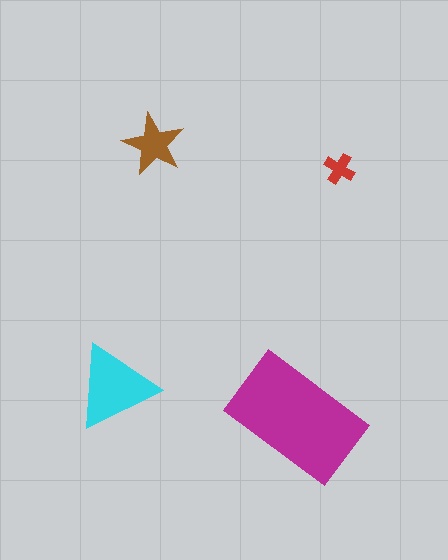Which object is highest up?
The brown star is topmost.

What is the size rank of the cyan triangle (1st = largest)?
2nd.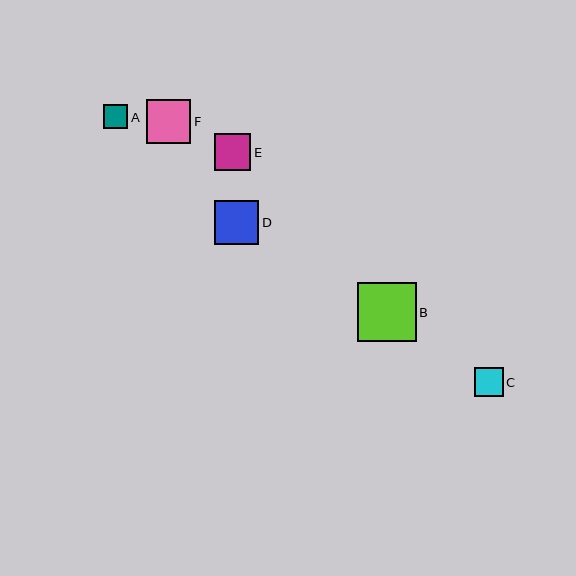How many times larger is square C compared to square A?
Square C is approximately 1.2 times the size of square A.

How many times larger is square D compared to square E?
Square D is approximately 1.2 times the size of square E.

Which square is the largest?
Square B is the largest with a size of approximately 58 pixels.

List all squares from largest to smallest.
From largest to smallest: B, F, D, E, C, A.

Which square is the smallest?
Square A is the smallest with a size of approximately 24 pixels.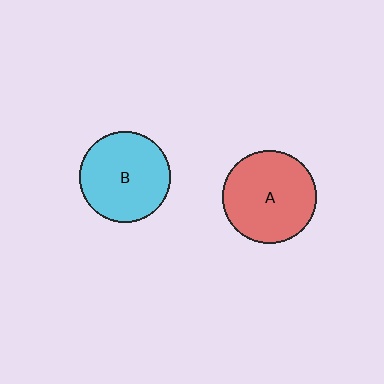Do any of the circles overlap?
No, none of the circles overlap.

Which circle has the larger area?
Circle A (red).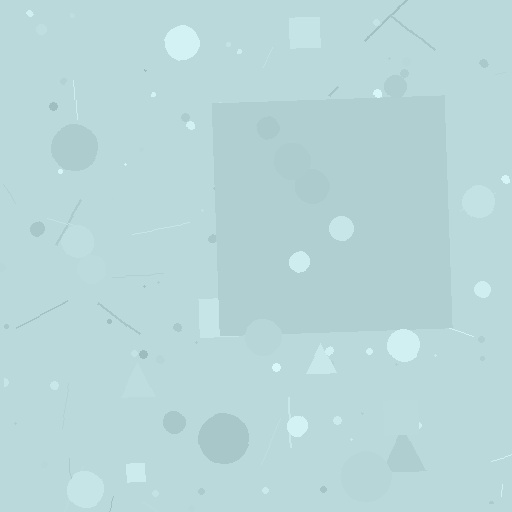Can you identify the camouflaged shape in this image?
The camouflaged shape is a square.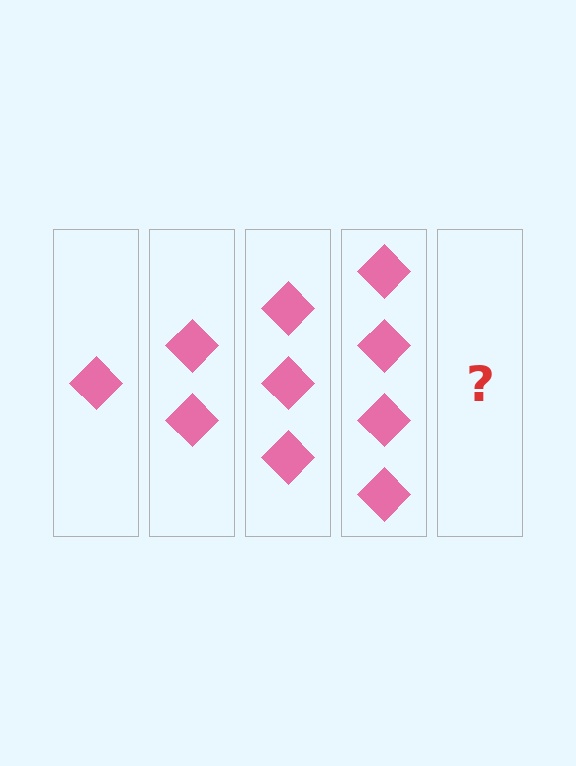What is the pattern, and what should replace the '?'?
The pattern is that each step adds one more diamond. The '?' should be 5 diamonds.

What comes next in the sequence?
The next element should be 5 diamonds.